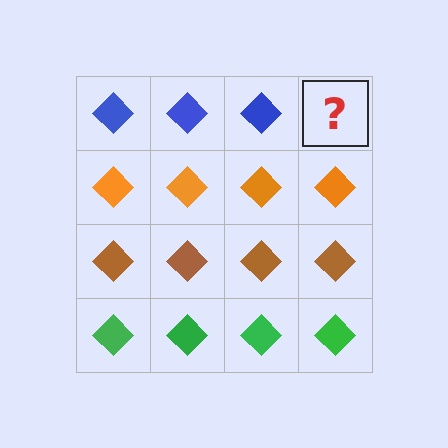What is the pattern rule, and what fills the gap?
The rule is that each row has a consistent color. The gap should be filled with a blue diamond.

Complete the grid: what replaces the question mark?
The question mark should be replaced with a blue diamond.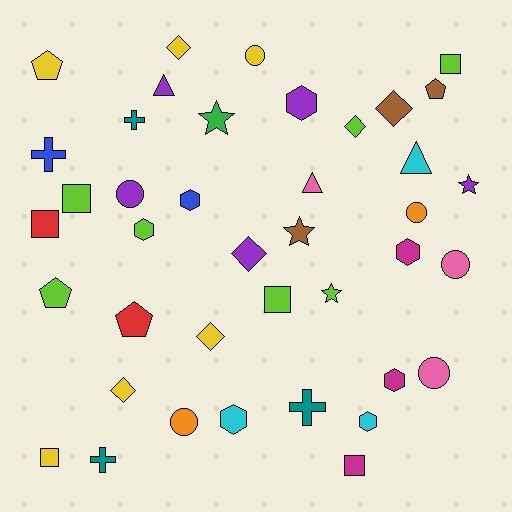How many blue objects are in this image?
There are 2 blue objects.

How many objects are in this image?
There are 40 objects.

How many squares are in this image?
There are 6 squares.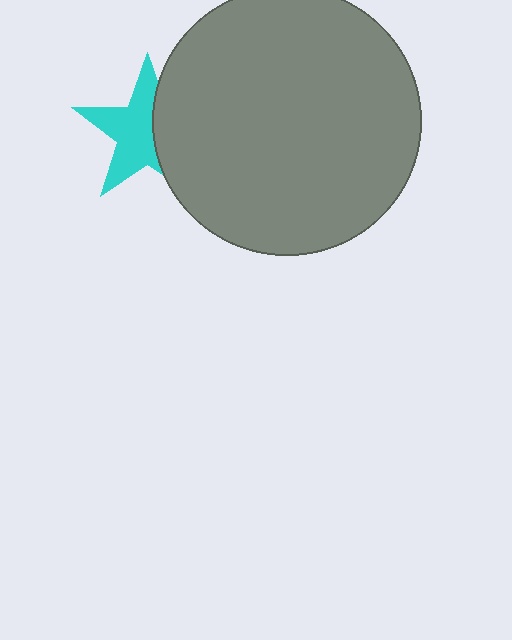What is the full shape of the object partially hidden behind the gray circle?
The partially hidden object is a cyan star.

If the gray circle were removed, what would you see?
You would see the complete cyan star.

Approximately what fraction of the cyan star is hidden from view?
Roughly 40% of the cyan star is hidden behind the gray circle.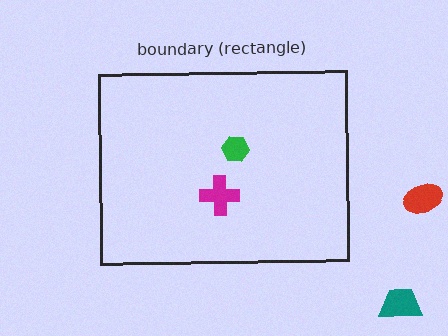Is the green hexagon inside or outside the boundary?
Inside.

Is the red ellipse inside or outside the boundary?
Outside.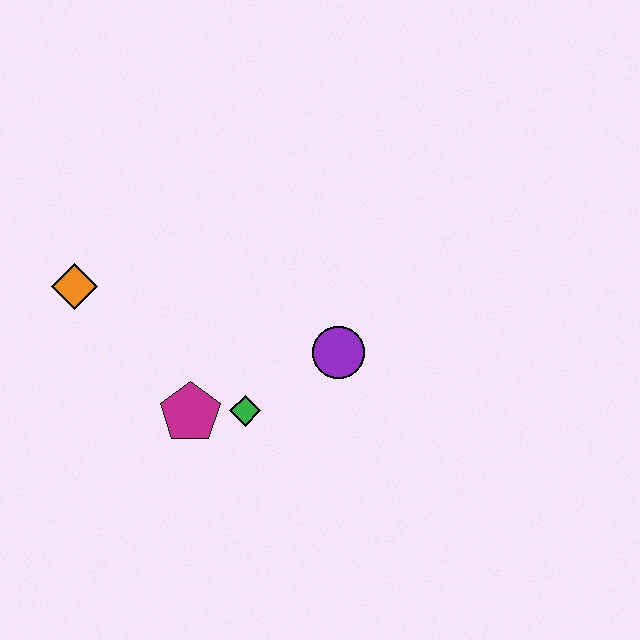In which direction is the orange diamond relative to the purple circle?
The orange diamond is to the left of the purple circle.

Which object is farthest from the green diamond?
The orange diamond is farthest from the green diamond.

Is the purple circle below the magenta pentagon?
No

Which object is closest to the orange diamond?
The magenta pentagon is closest to the orange diamond.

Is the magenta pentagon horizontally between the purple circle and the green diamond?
No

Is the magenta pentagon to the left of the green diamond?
Yes